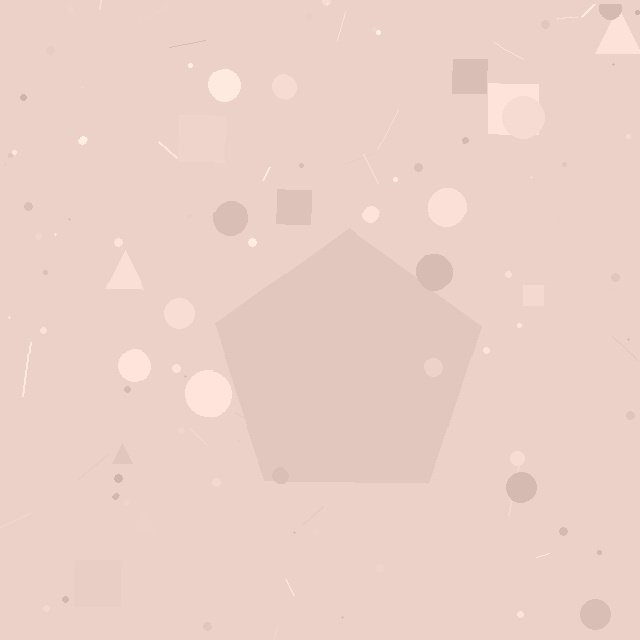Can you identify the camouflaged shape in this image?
The camouflaged shape is a pentagon.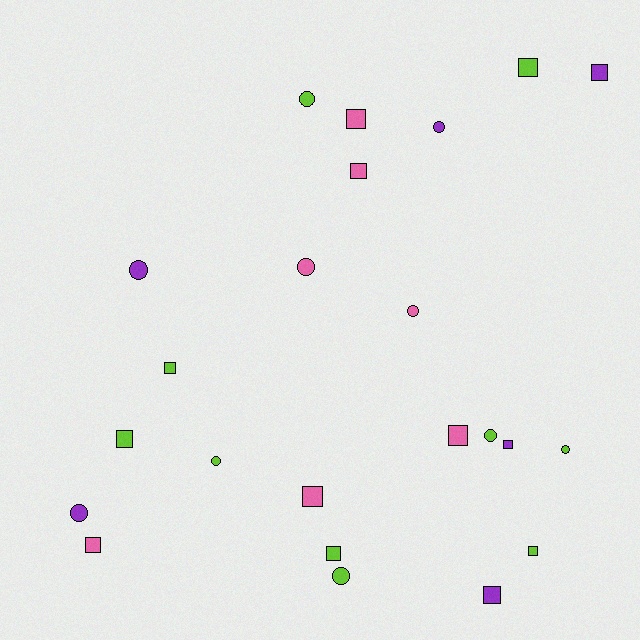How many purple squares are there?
There are 3 purple squares.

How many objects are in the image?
There are 23 objects.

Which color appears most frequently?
Lime, with 10 objects.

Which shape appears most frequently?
Square, with 13 objects.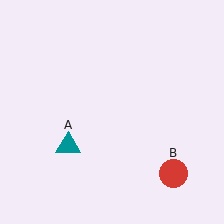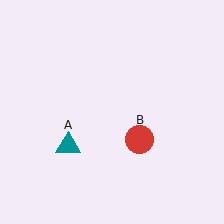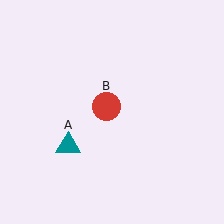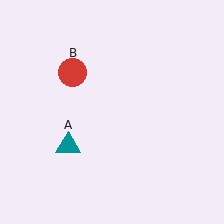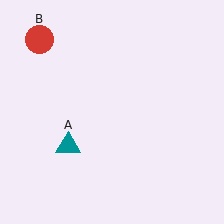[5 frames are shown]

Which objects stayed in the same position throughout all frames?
Teal triangle (object A) remained stationary.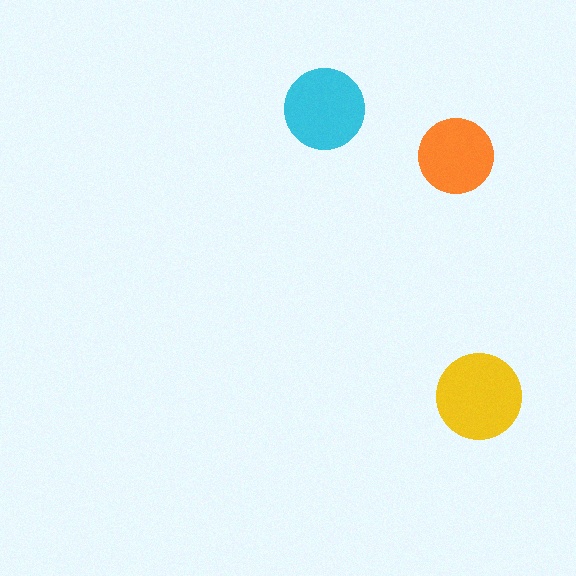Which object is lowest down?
The yellow circle is bottommost.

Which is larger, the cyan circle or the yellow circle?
The yellow one.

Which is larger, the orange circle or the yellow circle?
The yellow one.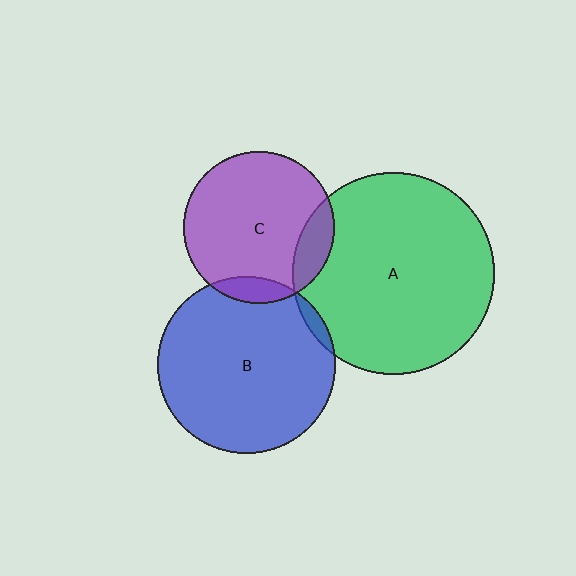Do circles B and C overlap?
Yes.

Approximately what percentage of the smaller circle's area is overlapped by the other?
Approximately 10%.